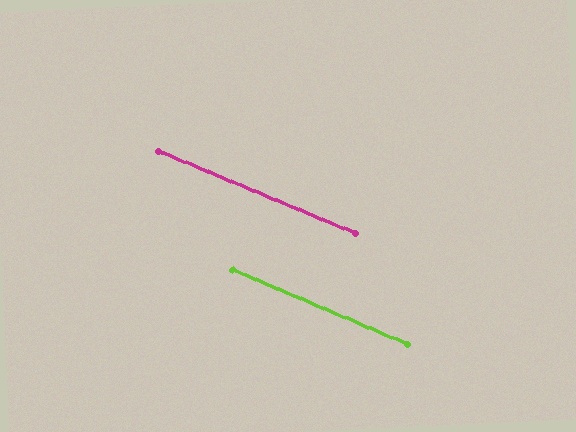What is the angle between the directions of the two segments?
Approximately 1 degree.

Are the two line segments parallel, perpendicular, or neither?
Parallel — their directions differ by only 0.7°.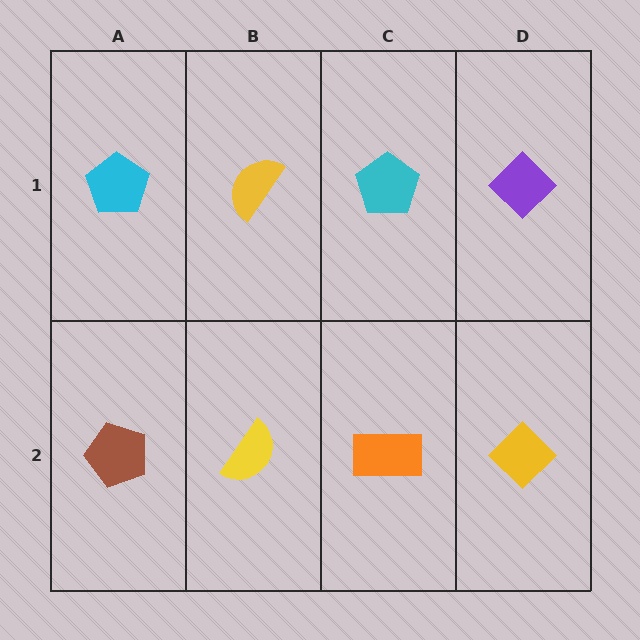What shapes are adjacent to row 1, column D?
A yellow diamond (row 2, column D), a cyan pentagon (row 1, column C).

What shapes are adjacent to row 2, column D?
A purple diamond (row 1, column D), an orange rectangle (row 2, column C).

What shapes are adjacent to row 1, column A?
A brown pentagon (row 2, column A), a yellow semicircle (row 1, column B).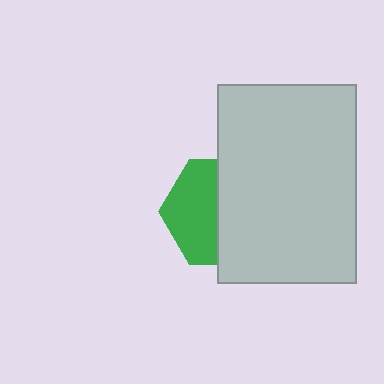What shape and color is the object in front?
The object in front is a light gray rectangle.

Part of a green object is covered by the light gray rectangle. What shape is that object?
It is a hexagon.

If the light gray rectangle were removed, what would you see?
You would see the complete green hexagon.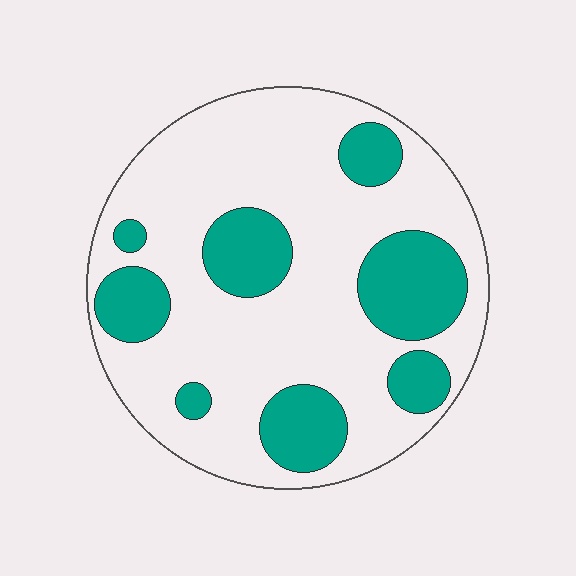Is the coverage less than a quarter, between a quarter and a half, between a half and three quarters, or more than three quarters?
Between a quarter and a half.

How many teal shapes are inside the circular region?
8.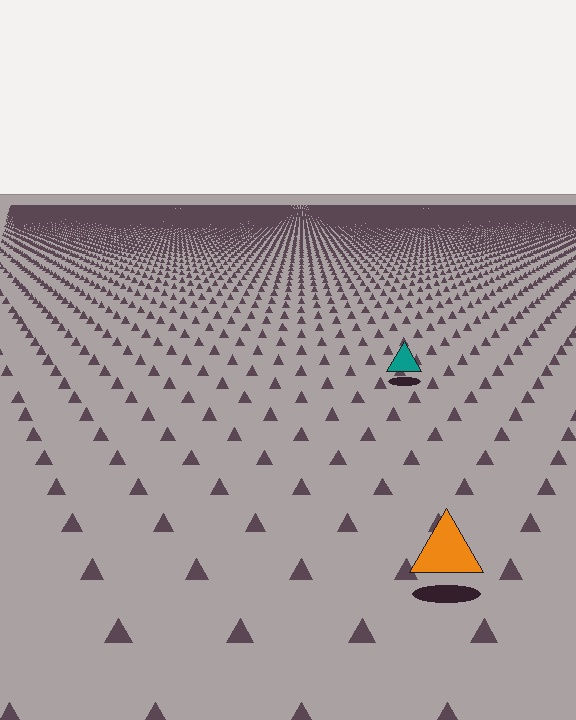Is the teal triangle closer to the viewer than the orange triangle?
No. The orange triangle is closer — you can tell from the texture gradient: the ground texture is coarser near it.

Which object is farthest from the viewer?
The teal triangle is farthest from the viewer. It appears smaller and the ground texture around it is denser.